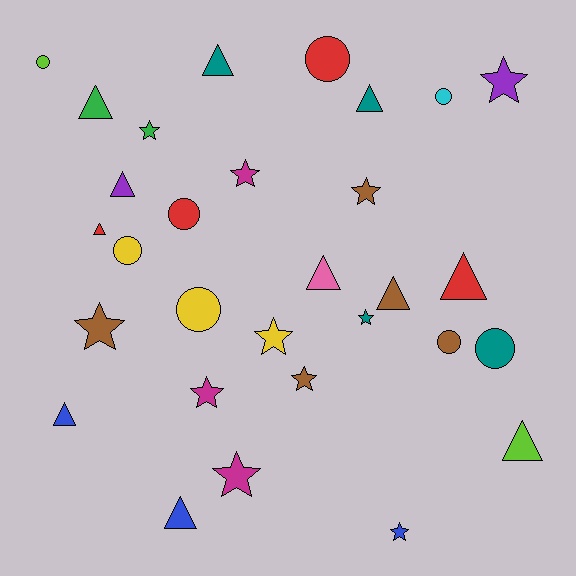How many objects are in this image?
There are 30 objects.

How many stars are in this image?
There are 11 stars.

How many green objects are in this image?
There are 2 green objects.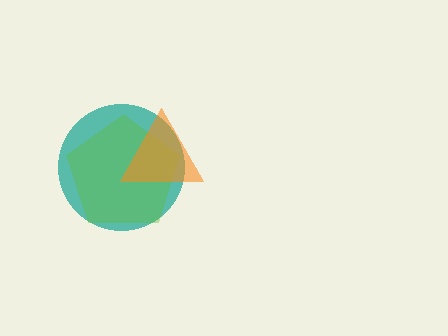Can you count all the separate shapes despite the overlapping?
Yes, there are 3 separate shapes.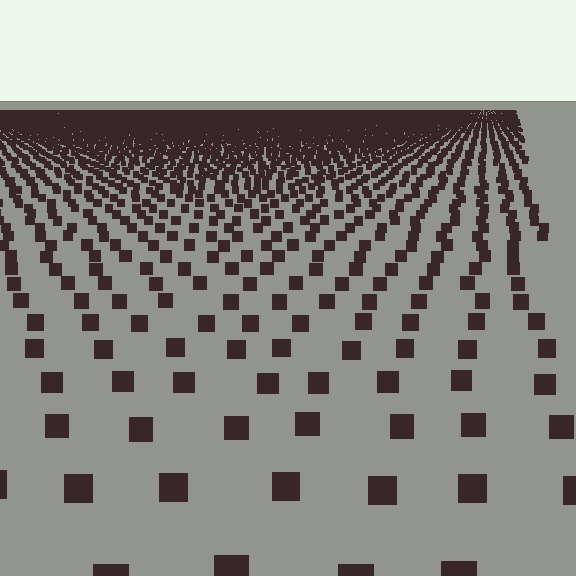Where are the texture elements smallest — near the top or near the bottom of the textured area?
Near the top.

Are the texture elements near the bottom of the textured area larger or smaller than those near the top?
Larger. Near the bottom, elements are closer to the viewer and appear at a bigger on-screen size.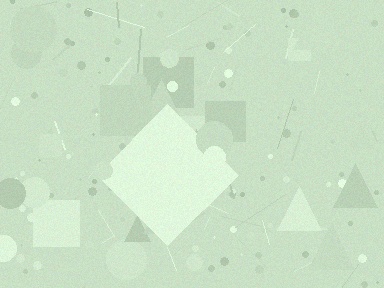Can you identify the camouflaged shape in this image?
The camouflaged shape is a diamond.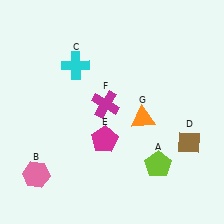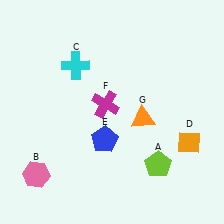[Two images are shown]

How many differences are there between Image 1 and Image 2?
There are 2 differences between the two images.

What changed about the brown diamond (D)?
In Image 1, D is brown. In Image 2, it changed to orange.